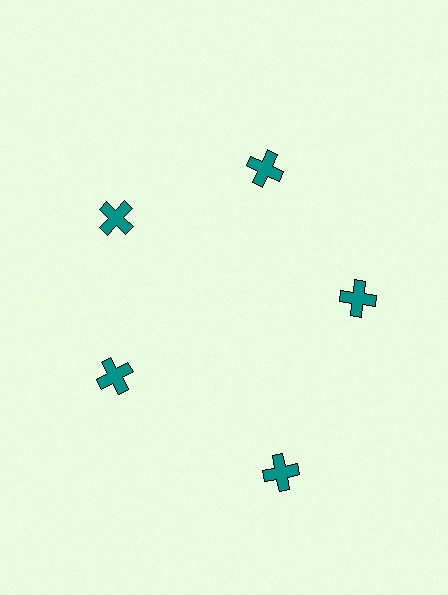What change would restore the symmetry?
The symmetry would be restored by moving it inward, back onto the ring so that all 5 crosses sit at equal angles and equal distance from the center.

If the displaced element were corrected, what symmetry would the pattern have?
It would have 5-fold rotational symmetry — the pattern would map onto itself every 72 degrees.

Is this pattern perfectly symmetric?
No. The 5 teal crosses are arranged in a ring, but one element near the 5 o'clock position is pushed outward from the center, breaking the 5-fold rotational symmetry.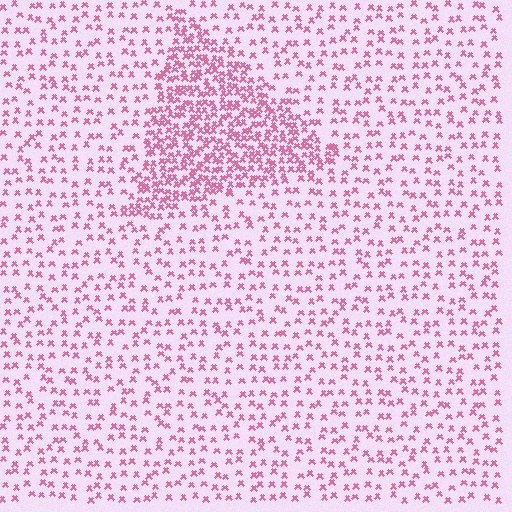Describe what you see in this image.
The image contains small pink elements arranged at two different densities. A triangle-shaped region is visible where the elements are more densely packed than the surrounding area.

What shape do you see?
I see a triangle.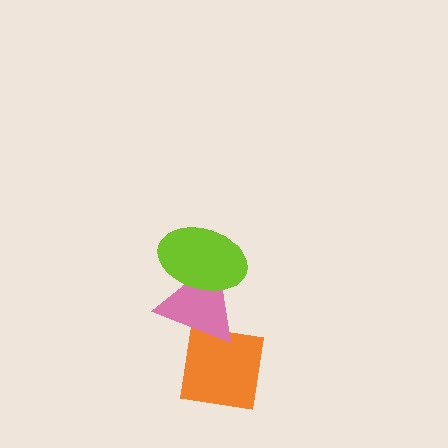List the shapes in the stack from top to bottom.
From top to bottom: the lime ellipse, the pink triangle, the orange square.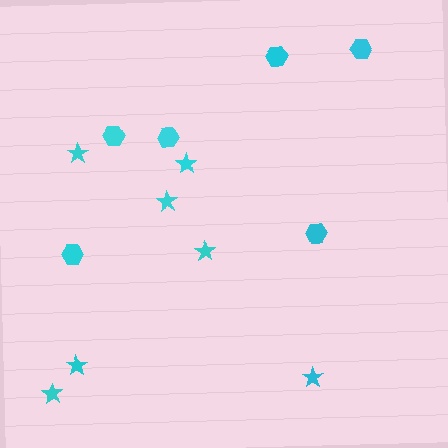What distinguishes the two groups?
There are 2 groups: one group of hexagons (6) and one group of stars (7).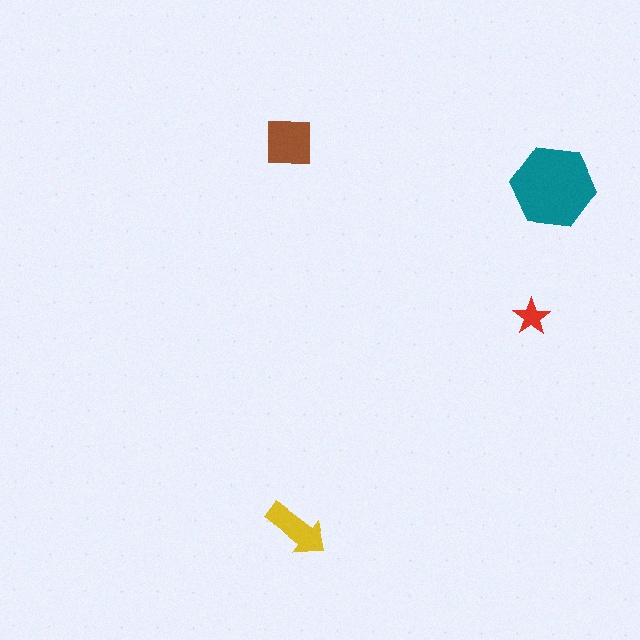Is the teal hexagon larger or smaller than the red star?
Larger.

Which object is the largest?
The teal hexagon.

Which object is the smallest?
The red star.